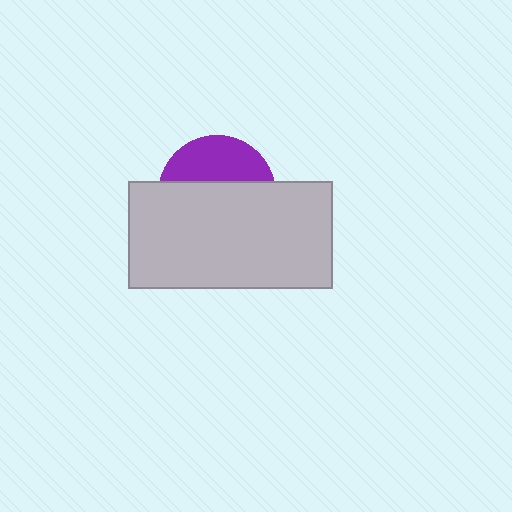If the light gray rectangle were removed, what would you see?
You would see the complete purple circle.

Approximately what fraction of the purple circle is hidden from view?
Roughly 64% of the purple circle is hidden behind the light gray rectangle.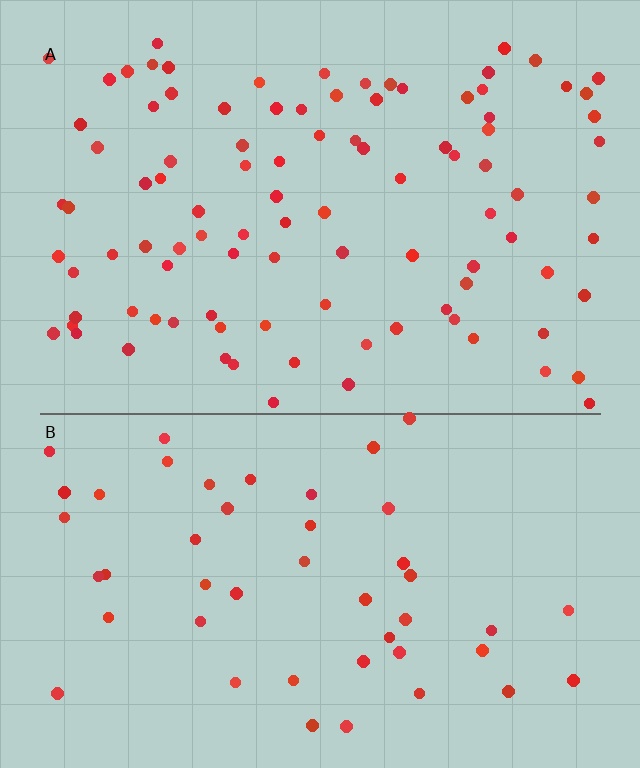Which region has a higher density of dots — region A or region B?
A (the top).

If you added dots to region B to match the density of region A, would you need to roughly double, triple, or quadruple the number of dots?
Approximately double.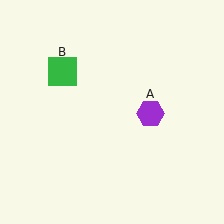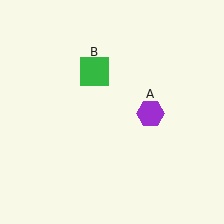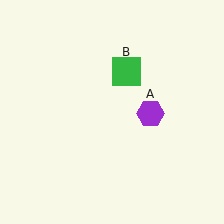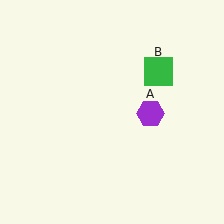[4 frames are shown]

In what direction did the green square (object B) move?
The green square (object B) moved right.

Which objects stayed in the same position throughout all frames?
Purple hexagon (object A) remained stationary.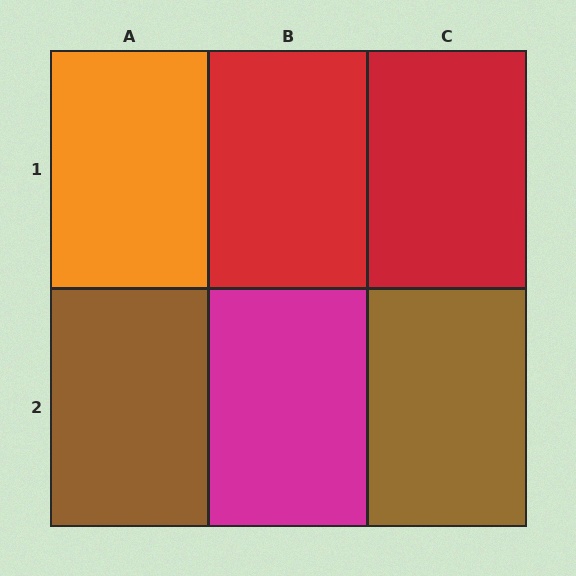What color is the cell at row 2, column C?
Brown.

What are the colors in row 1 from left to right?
Orange, red, red.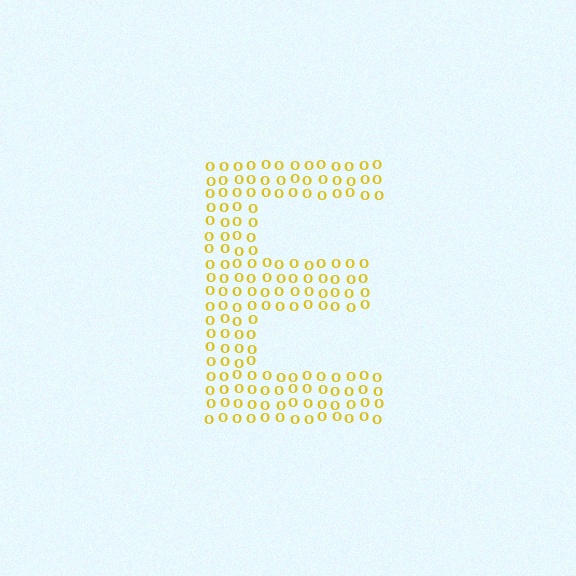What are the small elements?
The small elements are letter O's.